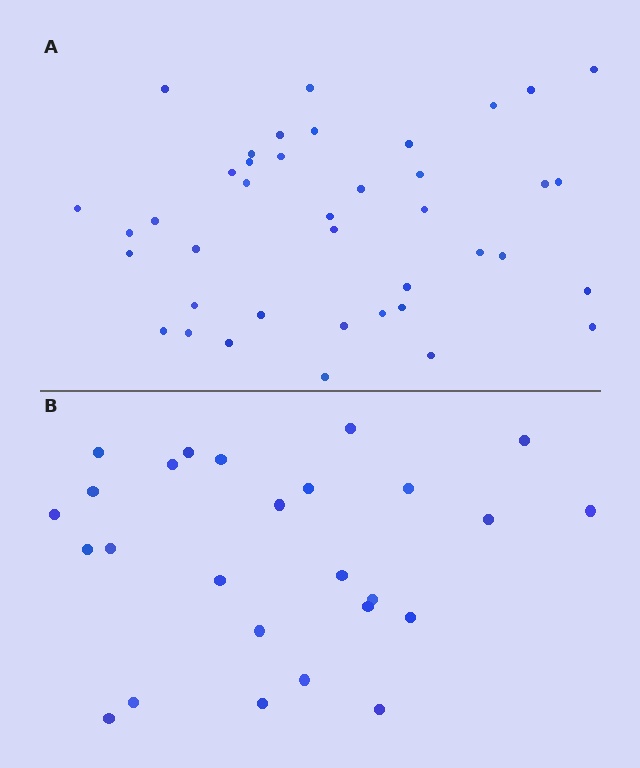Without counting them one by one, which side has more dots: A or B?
Region A (the top region) has more dots.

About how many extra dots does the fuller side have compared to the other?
Region A has approximately 15 more dots than region B.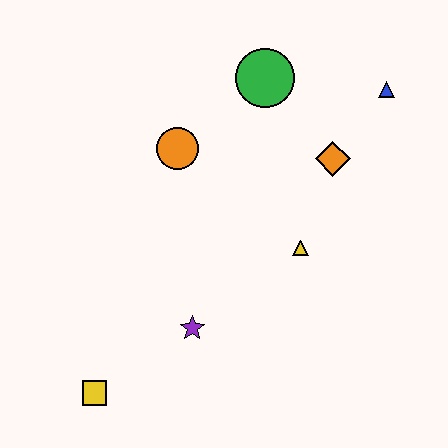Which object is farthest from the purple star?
The blue triangle is farthest from the purple star.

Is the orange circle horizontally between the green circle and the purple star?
No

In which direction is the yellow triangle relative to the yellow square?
The yellow triangle is to the right of the yellow square.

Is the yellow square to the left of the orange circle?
Yes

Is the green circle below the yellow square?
No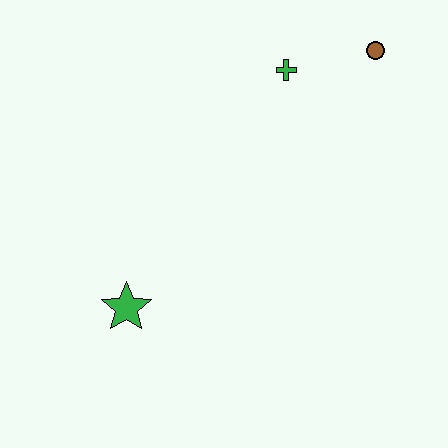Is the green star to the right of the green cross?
No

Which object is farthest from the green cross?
The green star is farthest from the green cross.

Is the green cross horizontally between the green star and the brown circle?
Yes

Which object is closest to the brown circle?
The green cross is closest to the brown circle.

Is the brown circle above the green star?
Yes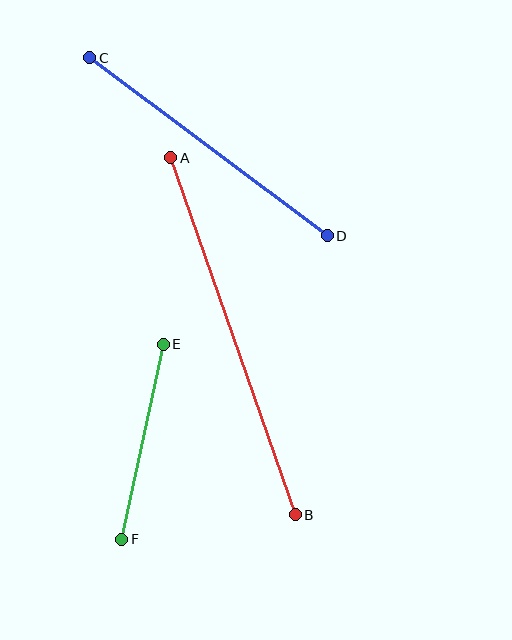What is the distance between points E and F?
The distance is approximately 199 pixels.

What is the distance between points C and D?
The distance is approximately 297 pixels.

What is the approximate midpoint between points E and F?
The midpoint is at approximately (143, 442) pixels.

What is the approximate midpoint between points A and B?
The midpoint is at approximately (233, 336) pixels.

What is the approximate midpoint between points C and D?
The midpoint is at approximately (209, 147) pixels.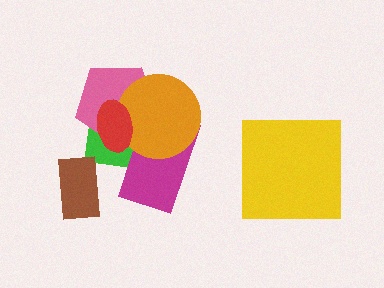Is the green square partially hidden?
Yes, it is partially covered by another shape.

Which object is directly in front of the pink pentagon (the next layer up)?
The orange circle is directly in front of the pink pentagon.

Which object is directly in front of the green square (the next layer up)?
The magenta rectangle is directly in front of the green square.